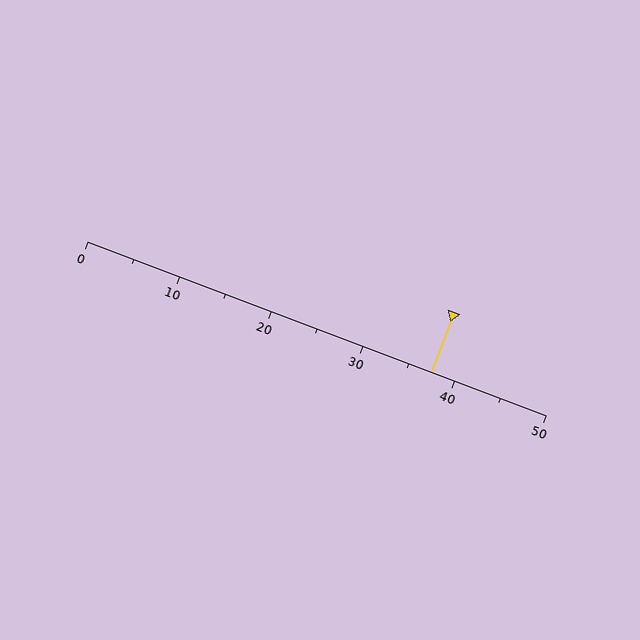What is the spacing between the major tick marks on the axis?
The major ticks are spaced 10 apart.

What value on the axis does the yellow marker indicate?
The marker indicates approximately 37.5.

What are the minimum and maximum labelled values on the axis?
The axis runs from 0 to 50.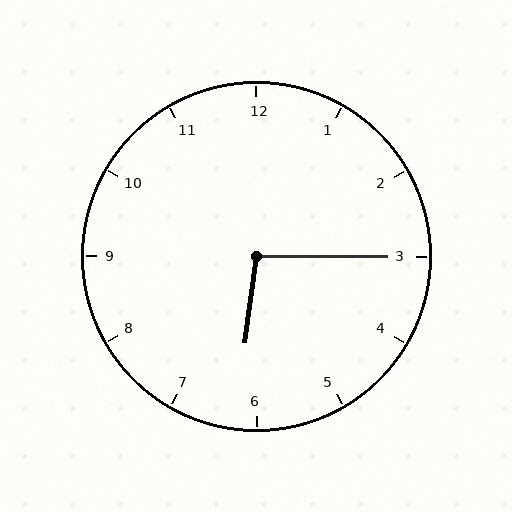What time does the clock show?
6:15.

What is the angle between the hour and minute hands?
Approximately 98 degrees.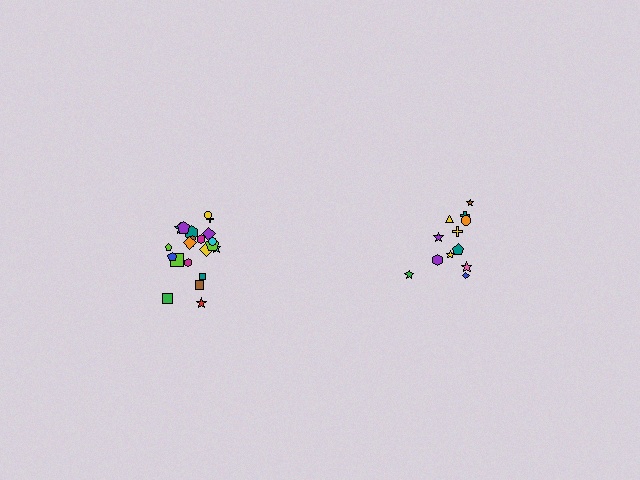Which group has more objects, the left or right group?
The left group.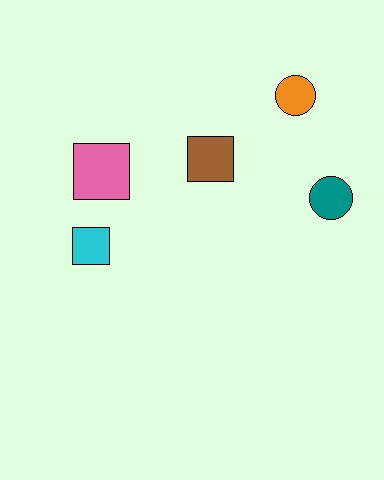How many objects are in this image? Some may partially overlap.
There are 5 objects.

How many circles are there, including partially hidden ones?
There are 2 circles.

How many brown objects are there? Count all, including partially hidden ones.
There is 1 brown object.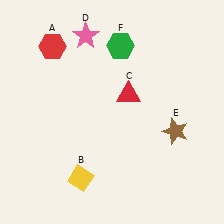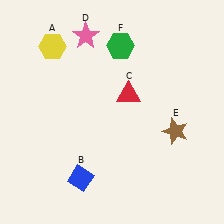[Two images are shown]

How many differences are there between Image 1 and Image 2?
There are 2 differences between the two images.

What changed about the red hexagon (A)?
In Image 1, A is red. In Image 2, it changed to yellow.